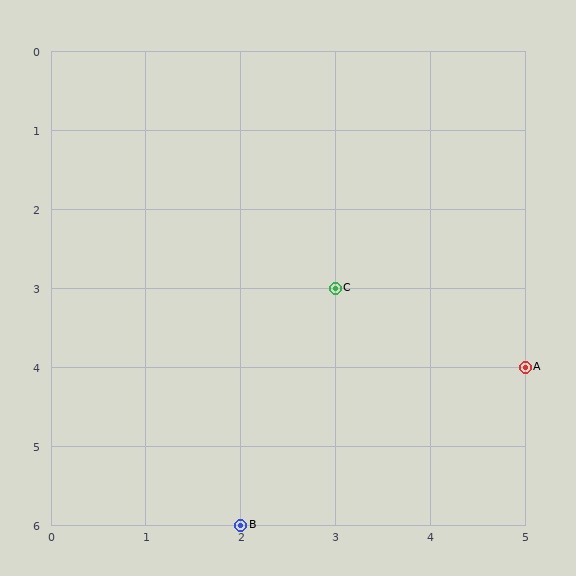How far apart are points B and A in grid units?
Points B and A are 3 columns and 2 rows apart (about 3.6 grid units diagonally).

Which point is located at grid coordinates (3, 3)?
Point C is at (3, 3).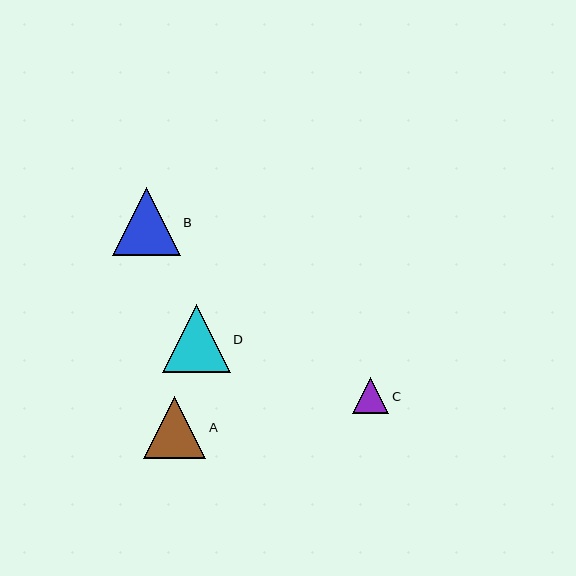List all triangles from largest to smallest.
From largest to smallest: D, B, A, C.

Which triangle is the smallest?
Triangle C is the smallest with a size of approximately 36 pixels.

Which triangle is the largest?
Triangle D is the largest with a size of approximately 68 pixels.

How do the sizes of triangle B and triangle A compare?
Triangle B and triangle A are approximately the same size.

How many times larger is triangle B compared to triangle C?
Triangle B is approximately 1.9 times the size of triangle C.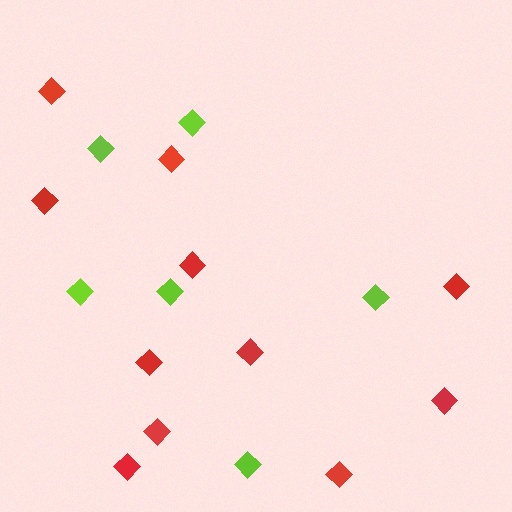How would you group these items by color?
There are 2 groups: one group of lime diamonds (6) and one group of red diamonds (11).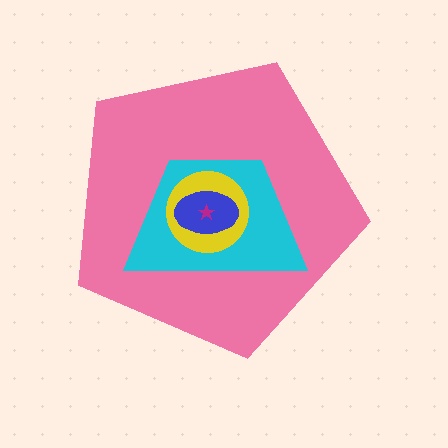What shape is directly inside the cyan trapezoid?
The yellow circle.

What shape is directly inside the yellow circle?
The blue ellipse.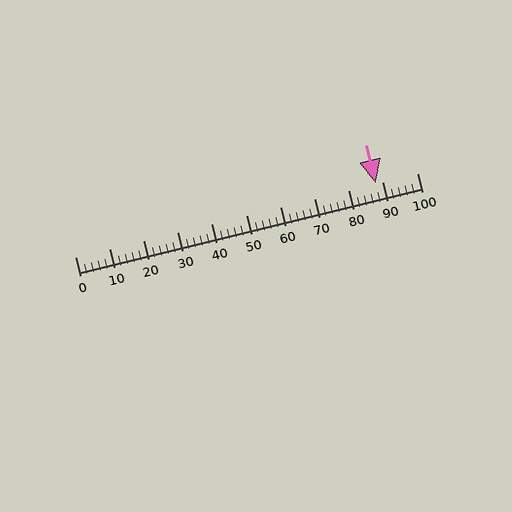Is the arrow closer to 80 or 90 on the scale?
The arrow is closer to 90.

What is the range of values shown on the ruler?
The ruler shows values from 0 to 100.